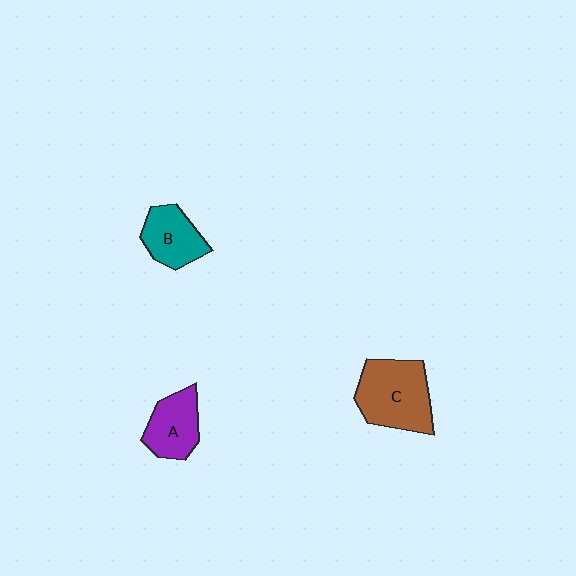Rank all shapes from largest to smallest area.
From largest to smallest: C (brown), A (purple), B (teal).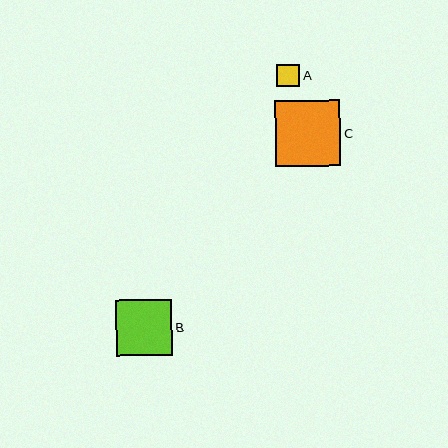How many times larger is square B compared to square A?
Square B is approximately 2.5 times the size of square A.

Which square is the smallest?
Square A is the smallest with a size of approximately 23 pixels.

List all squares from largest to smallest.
From largest to smallest: C, B, A.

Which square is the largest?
Square C is the largest with a size of approximately 66 pixels.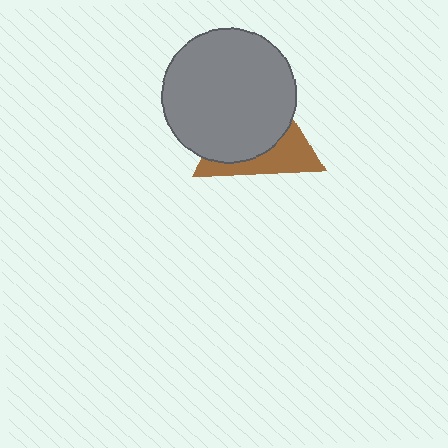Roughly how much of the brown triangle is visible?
A small part of it is visible (roughly 36%).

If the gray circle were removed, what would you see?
You would see the complete brown triangle.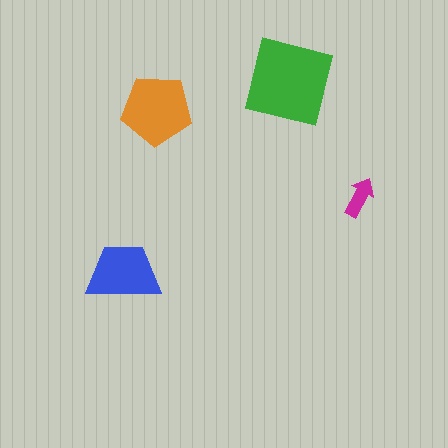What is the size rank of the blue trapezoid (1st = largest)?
3rd.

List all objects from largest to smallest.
The green square, the orange pentagon, the blue trapezoid, the magenta arrow.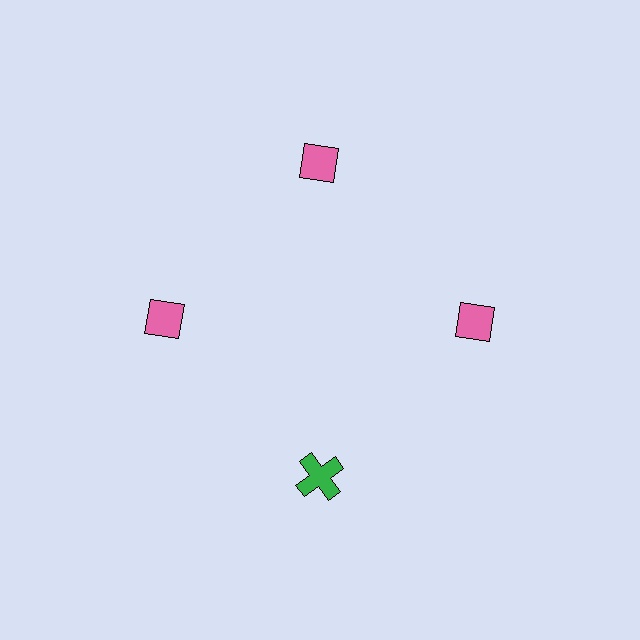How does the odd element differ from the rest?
It differs in both color (green instead of pink) and shape (cross instead of diamond).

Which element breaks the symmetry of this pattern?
The green cross at roughly the 6 o'clock position breaks the symmetry. All other shapes are pink diamonds.